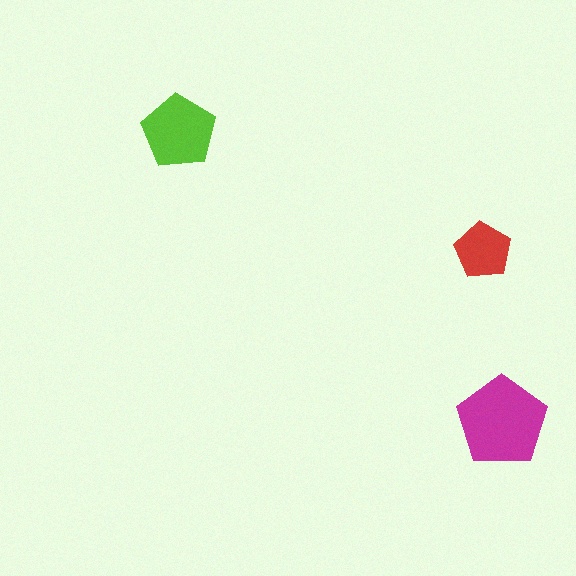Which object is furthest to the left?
The lime pentagon is leftmost.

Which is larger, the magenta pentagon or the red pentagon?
The magenta one.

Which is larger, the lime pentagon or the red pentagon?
The lime one.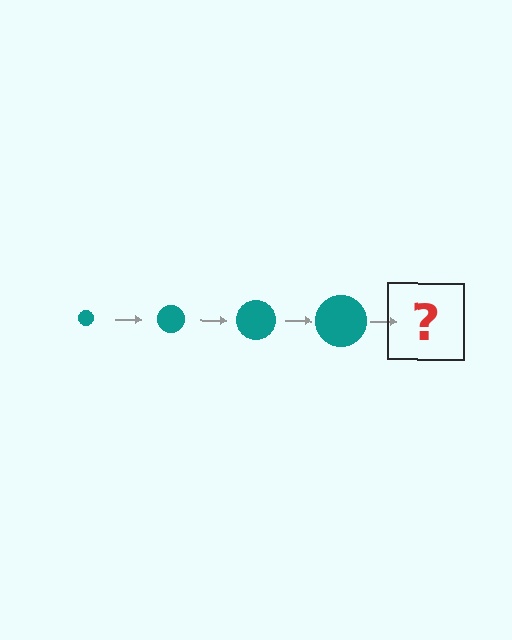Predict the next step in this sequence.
The next step is a teal circle, larger than the previous one.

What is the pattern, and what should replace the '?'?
The pattern is that the circle gets progressively larger each step. The '?' should be a teal circle, larger than the previous one.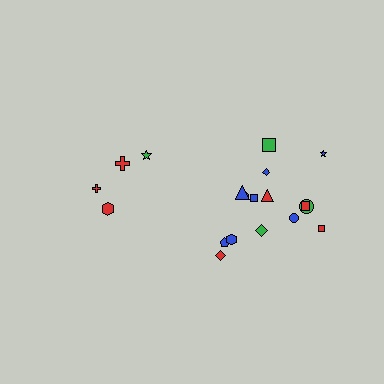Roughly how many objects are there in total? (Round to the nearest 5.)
Roughly 20 objects in total.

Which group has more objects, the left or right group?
The right group.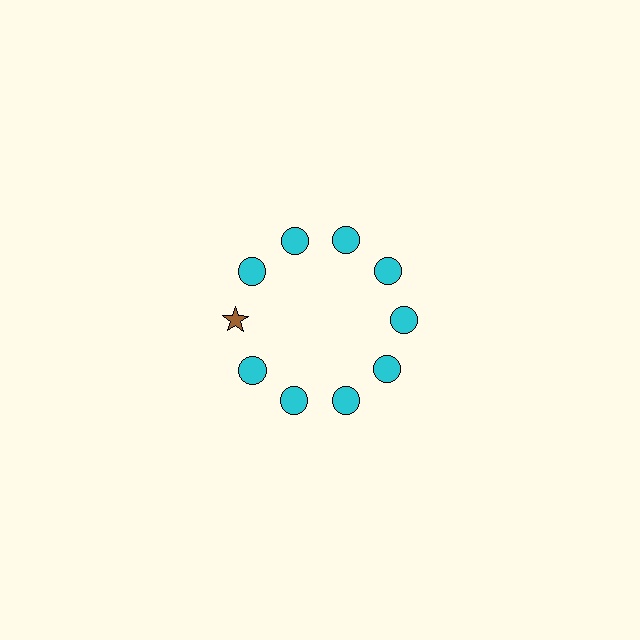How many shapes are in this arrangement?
There are 10 shapes arranged in a ring pattern.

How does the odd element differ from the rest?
It differs in both color (brown instead of cyan) and shape (star instead of circle).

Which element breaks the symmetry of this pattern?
The brown star at roughly the 9 o'clock position breaks the symmetry. All other shapes are cyan circles.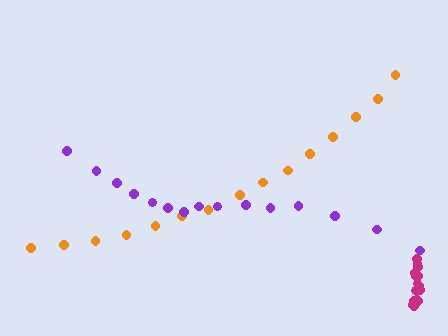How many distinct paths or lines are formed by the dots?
There are 3 distinct paths.